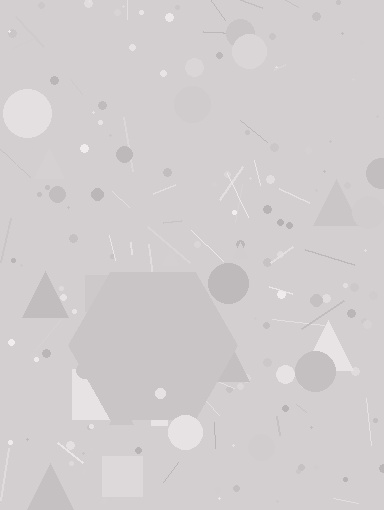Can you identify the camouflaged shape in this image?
The camouflaged shape is a hexagon.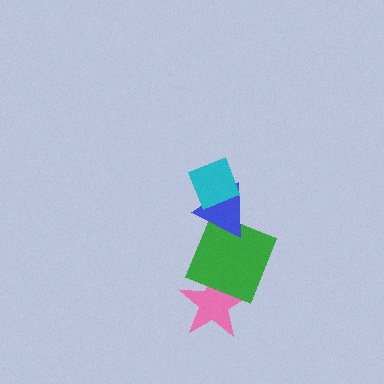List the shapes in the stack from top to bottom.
From top to bottom: the cyan diamond, the blue triangle, the green square, the pink star.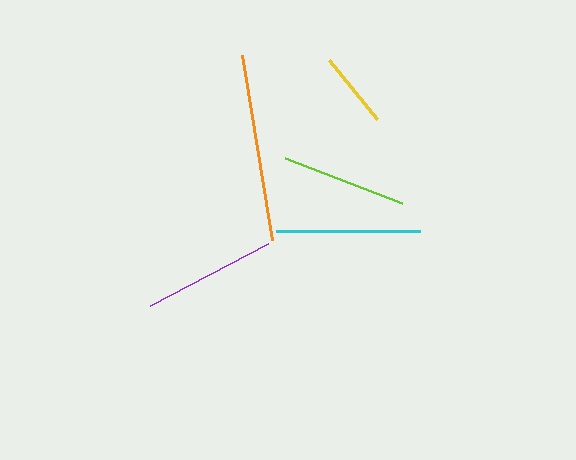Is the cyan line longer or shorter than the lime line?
The cyan line is longer than the lime line.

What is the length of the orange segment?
The orange segment is approximately 188 pixels long.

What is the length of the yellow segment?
The yellow segment is approximately 76 pixels long.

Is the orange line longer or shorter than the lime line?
The orange line is longer than the lime line.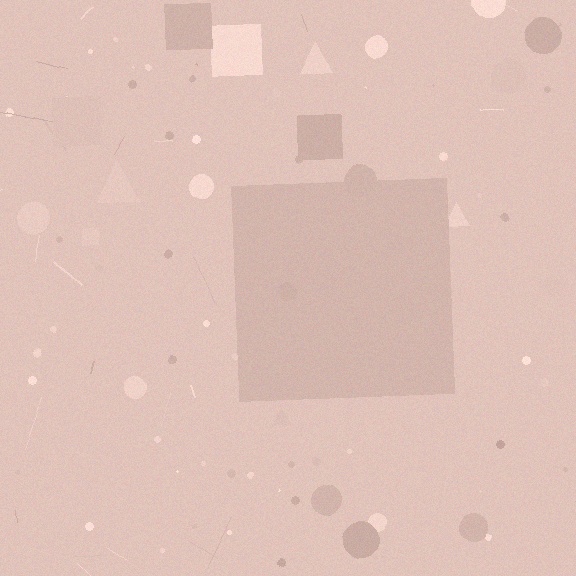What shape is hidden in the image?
A square is hidden in the image.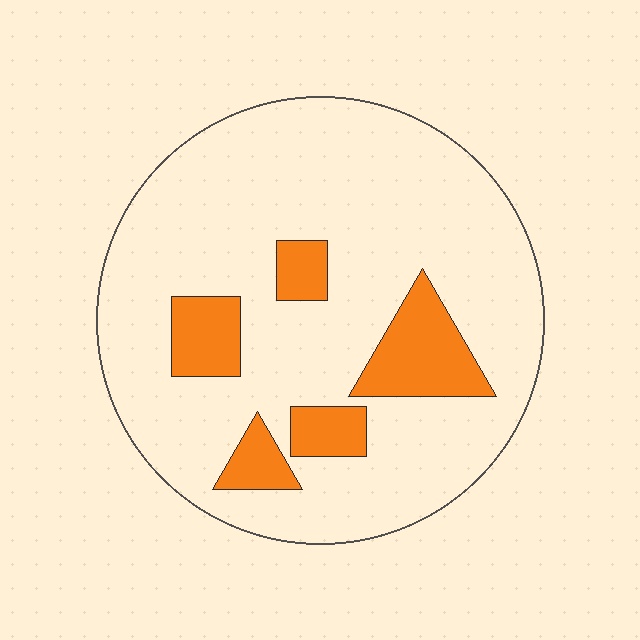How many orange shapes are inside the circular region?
5.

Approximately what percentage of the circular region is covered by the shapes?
Approximately 15%.